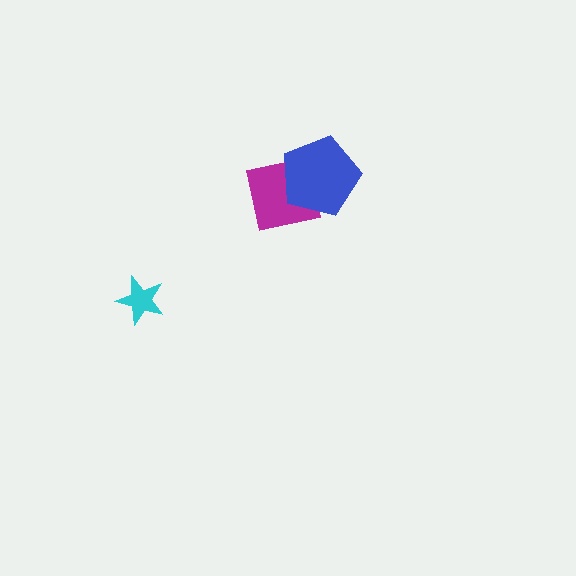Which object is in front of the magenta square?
The blue pentagon is in front of the magenta square.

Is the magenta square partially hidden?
Yes, it is partially covered by another shape.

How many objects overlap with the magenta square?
1 object overlaps with the magenta square.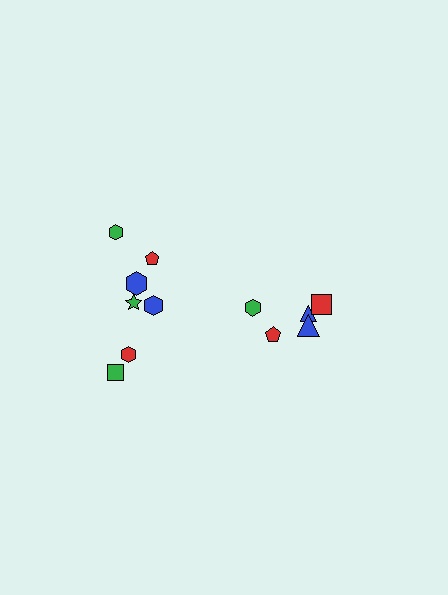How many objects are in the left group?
There are 7 objects.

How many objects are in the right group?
There are 5 objects.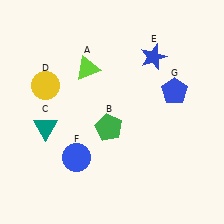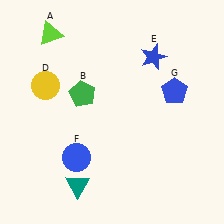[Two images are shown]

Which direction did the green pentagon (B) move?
The green pentagon (B) moved up.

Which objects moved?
The objects that moved are: the lime triangle (A), the green pentagon (B), the teal triangle (C).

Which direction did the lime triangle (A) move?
The lime triangle (A) moved left.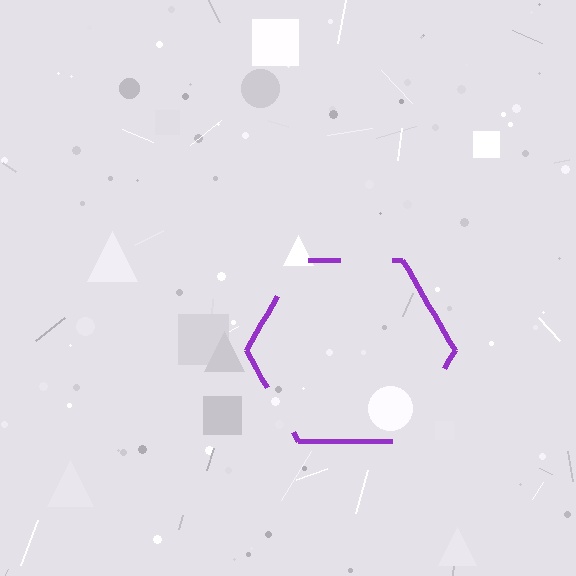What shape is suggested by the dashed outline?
The dashed outline suggests a hexagon.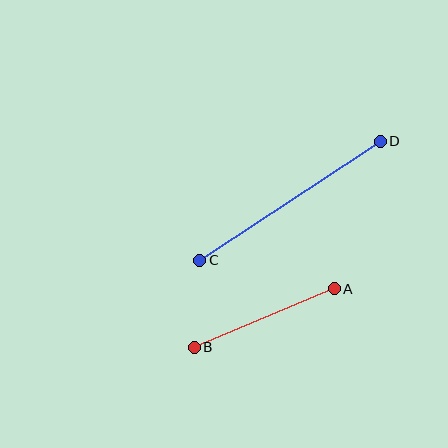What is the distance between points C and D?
The distance is approximately 216 pixels.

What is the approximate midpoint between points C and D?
The midpoint is at approximately (290, 201) pixels.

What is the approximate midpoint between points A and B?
The midpoint is at approximately (264, 318) pixels.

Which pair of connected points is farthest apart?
Points C and D are farthest apart.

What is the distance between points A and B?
The distance is approximately 152 pixels.